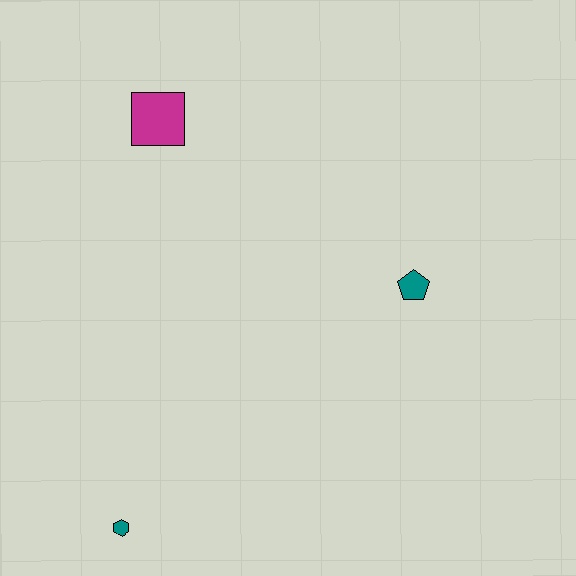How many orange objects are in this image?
There are no orange objects.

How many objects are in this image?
There are 3 objects.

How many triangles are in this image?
There are no triangles.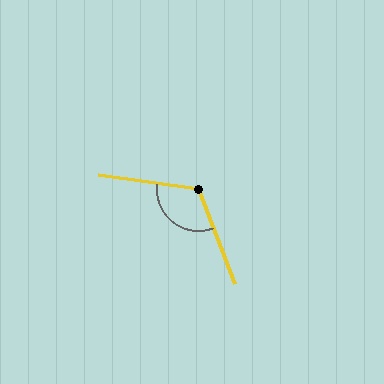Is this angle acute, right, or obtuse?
It is obtuse.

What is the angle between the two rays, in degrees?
Approximately 119 degrees.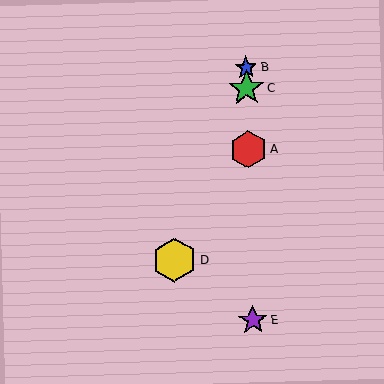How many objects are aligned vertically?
4 objects (A, B, C, E) are aligned vertically.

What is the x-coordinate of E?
Object E is at x≈253.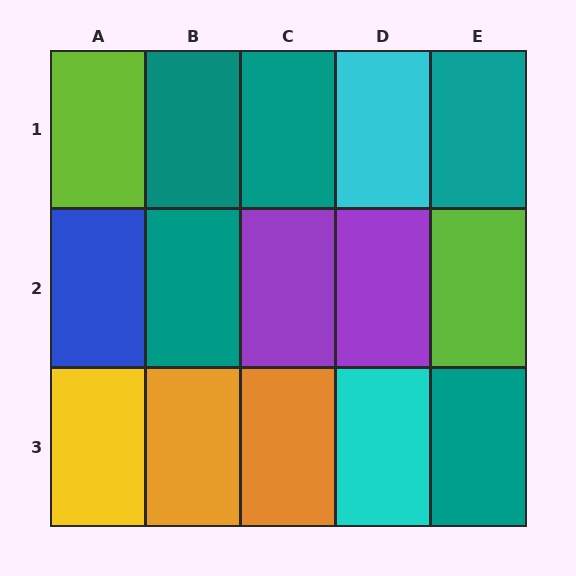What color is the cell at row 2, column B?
Teal.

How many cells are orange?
2 cells are orange.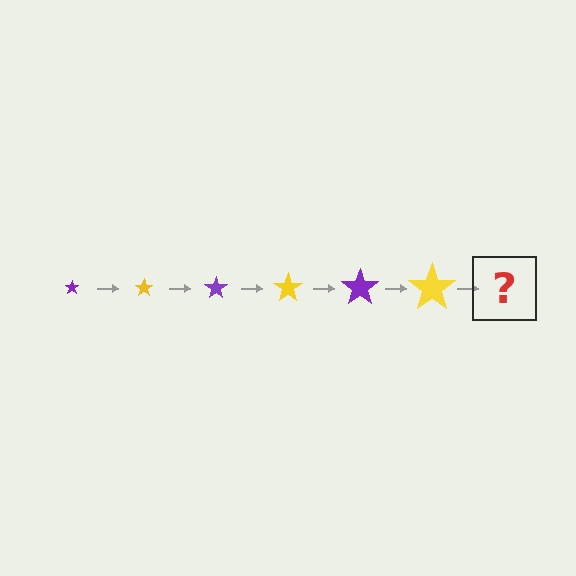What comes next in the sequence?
The next element should be a purple star, larger than the previous one.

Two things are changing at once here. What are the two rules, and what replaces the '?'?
The two rules are that the star grows larger each step and the color cycles through purple and yellow. The '?' should be a purple star, larger than the previous one.